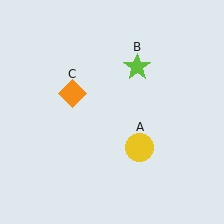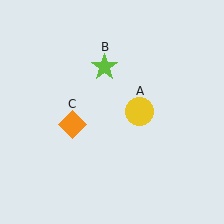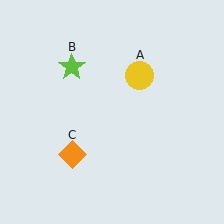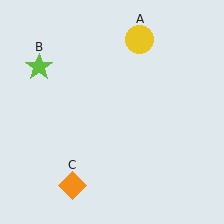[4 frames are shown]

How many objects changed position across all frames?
3 objects changed position: yellow circle (object A), lime star (object B), orange diamond (object C).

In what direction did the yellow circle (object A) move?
The yellow circle (object A) moved up.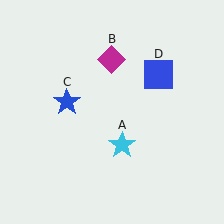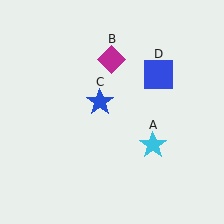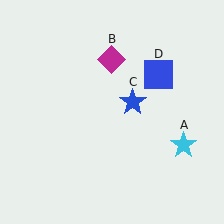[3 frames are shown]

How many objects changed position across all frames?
2 objects changed position: cyan star (object A), blue star (object C).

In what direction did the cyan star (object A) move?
The cyan star (object A) moved right.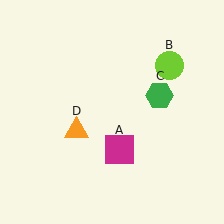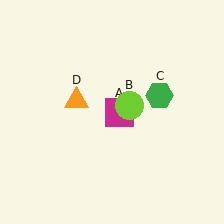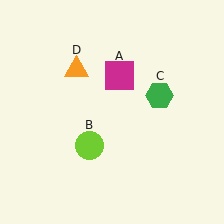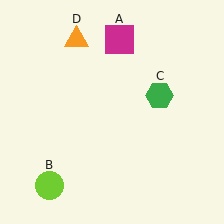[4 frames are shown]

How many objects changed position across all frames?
3 objects changed position: magenta square (object A), lime circle (object B), orange triangle (object D).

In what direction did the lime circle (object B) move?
The lime circle (object B) moved down and to the left.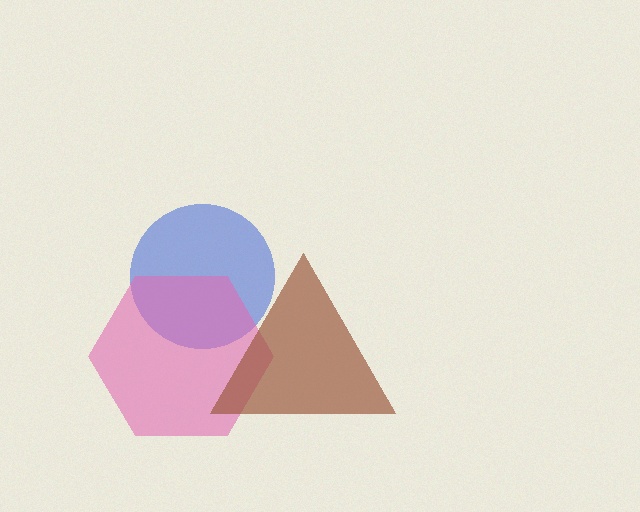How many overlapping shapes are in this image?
There are 3 overlapping shapes in the image.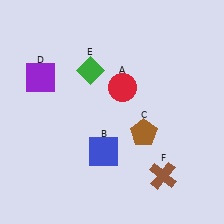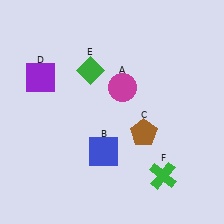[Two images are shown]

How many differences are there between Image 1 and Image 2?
There are 2 differences between the two images.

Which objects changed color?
A changed from red to magenta. F changed from brown to green.